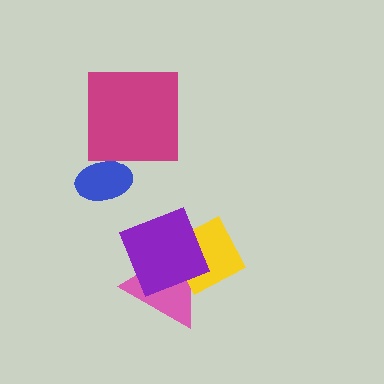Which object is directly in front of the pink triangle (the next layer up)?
The yellow diamond is directly in front of the pink triangle.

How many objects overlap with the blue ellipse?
0 objects overlap with the blue ellipse.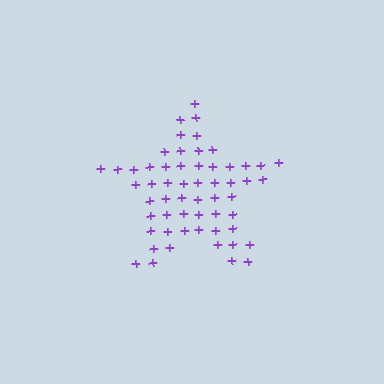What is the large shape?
The large shape is a star.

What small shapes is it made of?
It is made of small plus signs.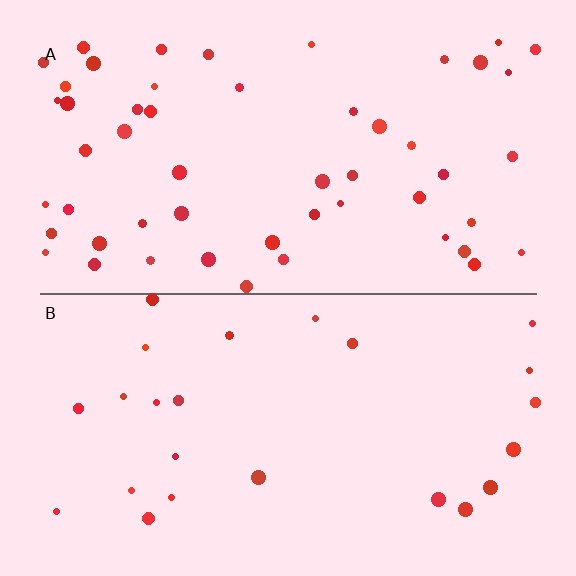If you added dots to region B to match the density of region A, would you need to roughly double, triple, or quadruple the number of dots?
Approximately double.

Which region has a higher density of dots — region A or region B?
A (the top).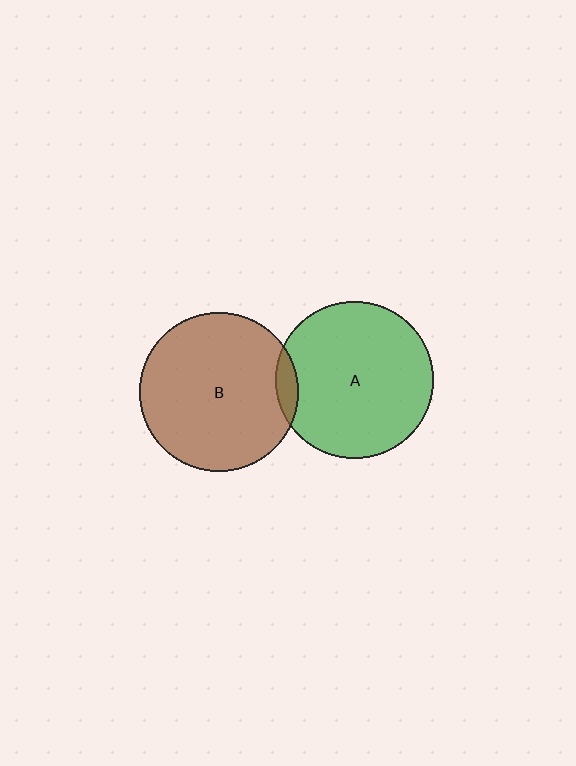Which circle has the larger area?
Circle B (brown).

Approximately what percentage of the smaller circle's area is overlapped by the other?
Approximately 5%.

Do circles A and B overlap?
Yes.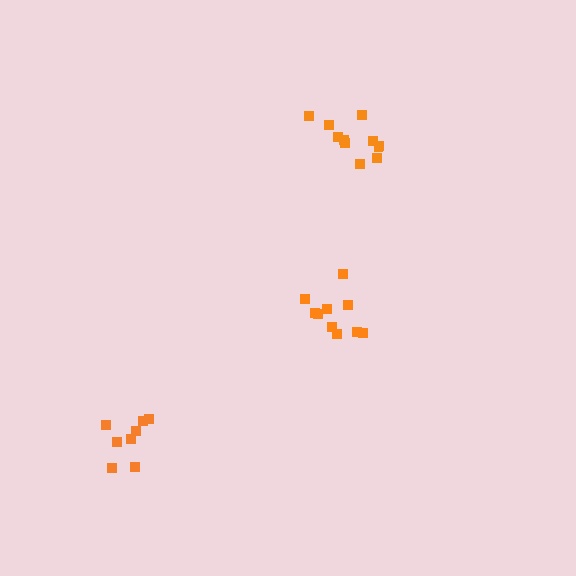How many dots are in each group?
Group 1: 10 dots, Group 2: 11 dots, Group 3: 8 dots (29 total).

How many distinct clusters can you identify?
There are 3 distinct clusters.